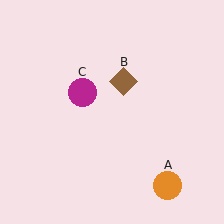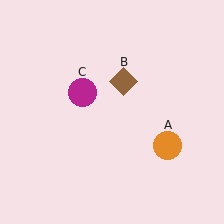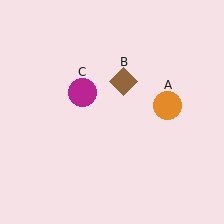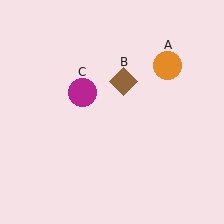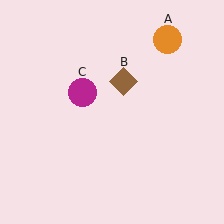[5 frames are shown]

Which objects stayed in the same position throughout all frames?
Brown diamond (object B) and magenta circle (object C) remained stationary.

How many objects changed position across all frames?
1 object changed position: orange circle (object A).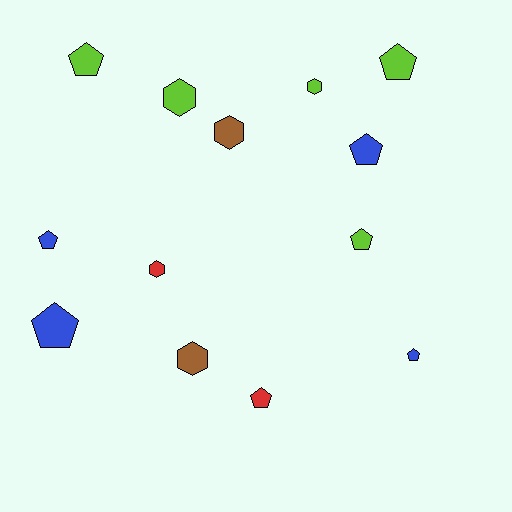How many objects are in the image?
There are 13 objects.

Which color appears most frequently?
Lime, with 5 objects.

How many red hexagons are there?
There is 1 red hexagon.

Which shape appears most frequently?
Pentagon, with 8 objects.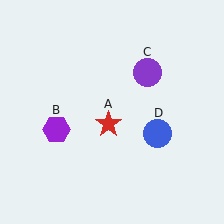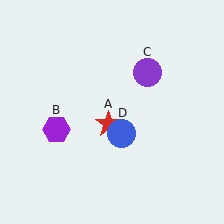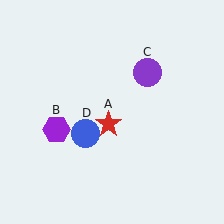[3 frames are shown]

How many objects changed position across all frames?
1 object changed position: blue circle (object D).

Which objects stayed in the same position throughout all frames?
Red star (object A) and purple hexagon (object B) and purple circle (object C) remained stationary.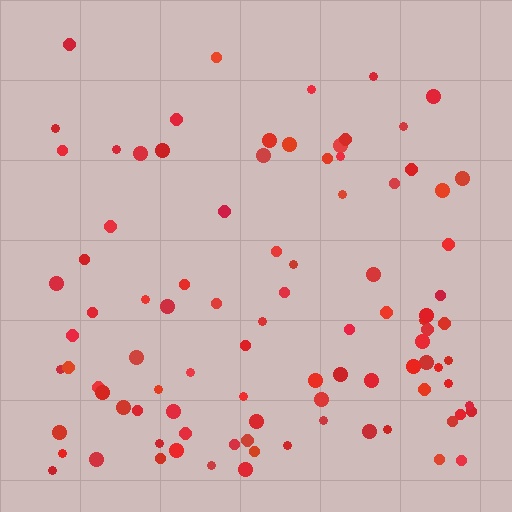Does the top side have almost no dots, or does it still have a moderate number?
Still a moderate number, just noticeably fewer than the bottom.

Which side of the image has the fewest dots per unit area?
The top.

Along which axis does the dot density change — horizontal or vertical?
Vertical.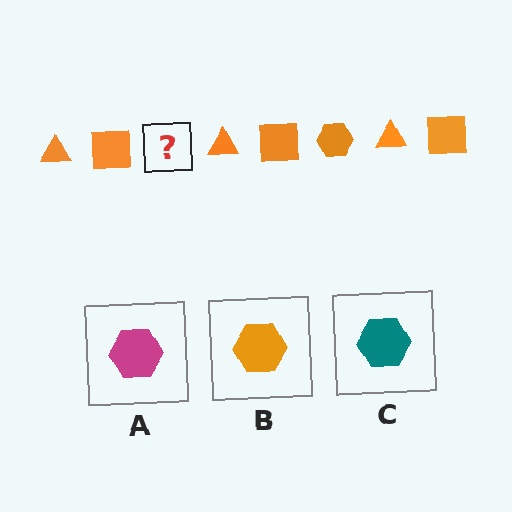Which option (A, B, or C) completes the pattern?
B.